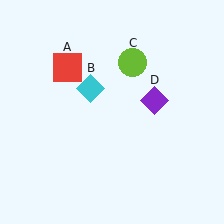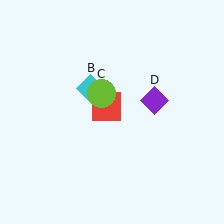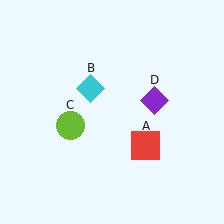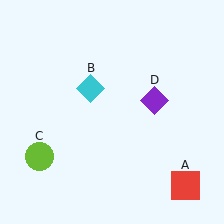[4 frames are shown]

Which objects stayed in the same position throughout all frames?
Cyan diamond (object B) and purple diamond (object D) remained stationary.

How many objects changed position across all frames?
2 objects changed position: red square (object A), lime circle (object C).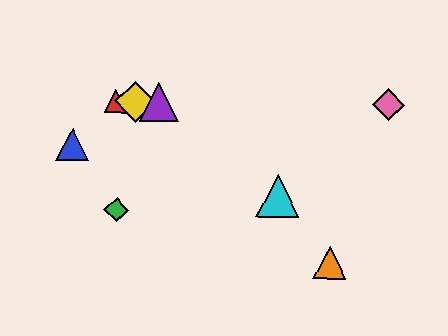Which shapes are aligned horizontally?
The red triangle, the yellow diamond, the purple triangle, the pink diamond are aligned horizontally.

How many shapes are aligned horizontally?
4 shapes (the red triangle, the yellow diamond, the purple triangle, the pink diamond) are aligned horizontally.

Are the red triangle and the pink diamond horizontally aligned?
Yes, both are at y≈101.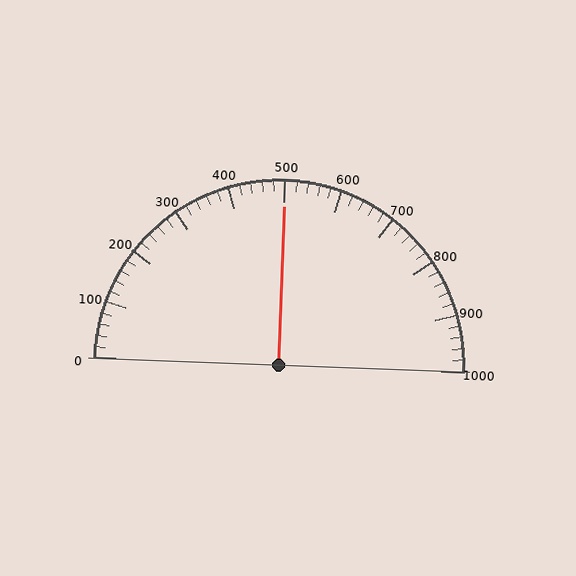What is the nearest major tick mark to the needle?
The nearest major tick mark is 500.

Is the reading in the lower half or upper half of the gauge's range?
The reading is in the upper half of the range (0 to 1000).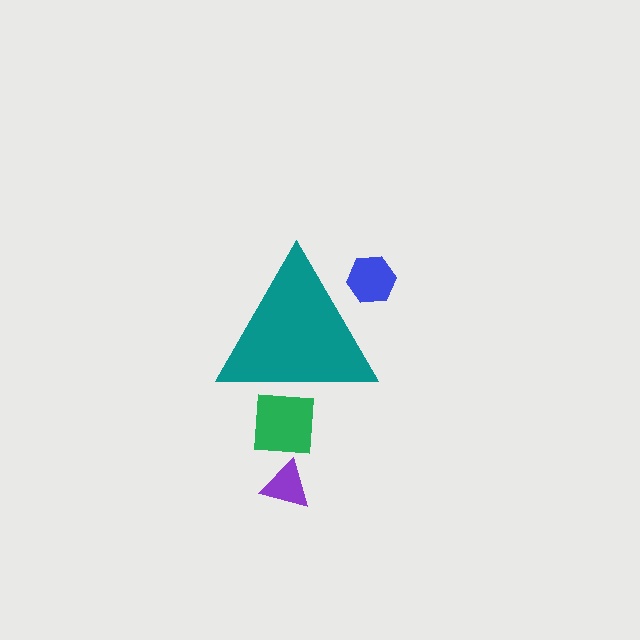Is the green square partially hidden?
Yes, the green square is partially hidden behind the teal triangle.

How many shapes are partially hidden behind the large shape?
2 shapes are partially hidden.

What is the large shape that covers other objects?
A teal triangle.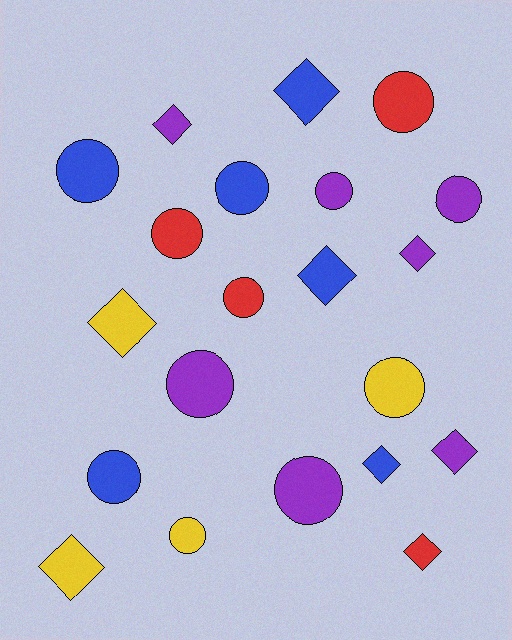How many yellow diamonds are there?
There are 2 yellow diamonds.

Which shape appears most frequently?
Circle, with 12 objects.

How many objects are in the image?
There are 21 objects.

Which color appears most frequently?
Purple, with 7 objects.